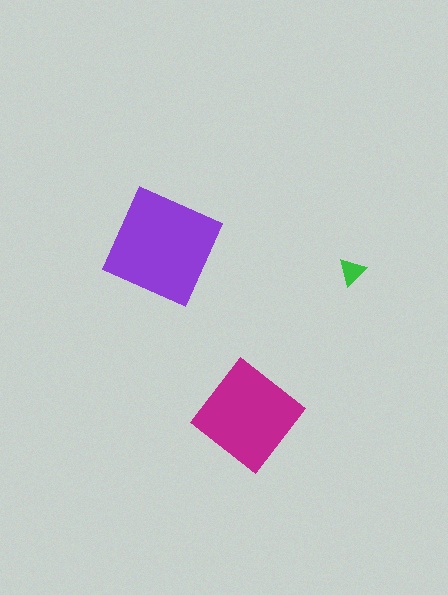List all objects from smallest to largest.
The green triangle, the magenta diamond, the purple diamond.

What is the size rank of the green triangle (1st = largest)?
3rd.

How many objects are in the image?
There are 3 objects in the image.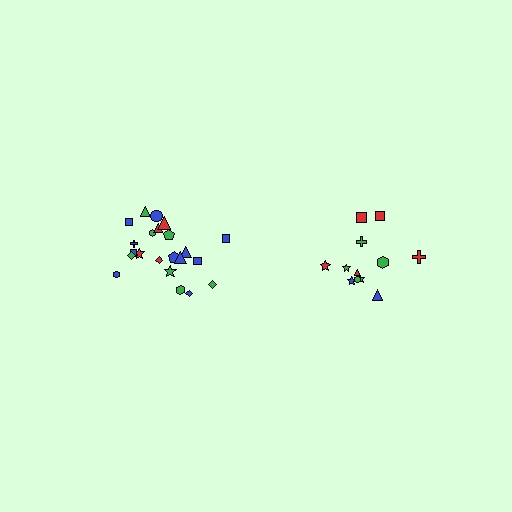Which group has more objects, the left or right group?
The left group.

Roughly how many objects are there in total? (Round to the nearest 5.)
Roughly 35 objects in total.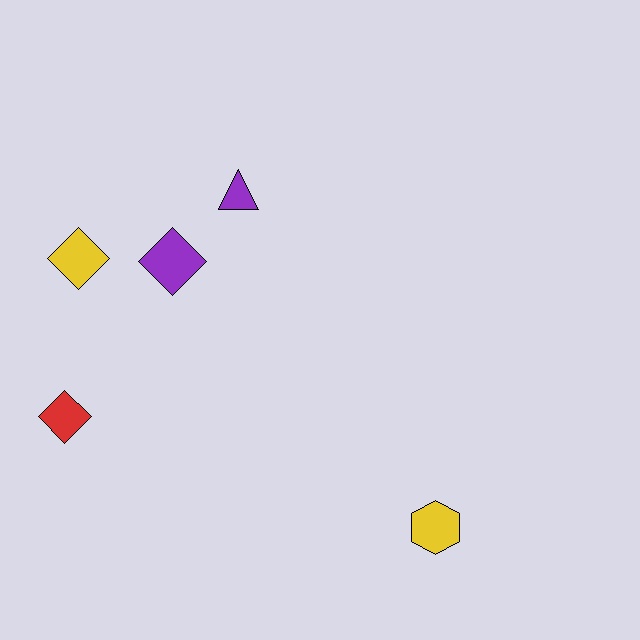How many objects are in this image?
There are 5 objects.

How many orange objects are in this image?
There are no orange objects.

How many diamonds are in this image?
There are 3 diamonds.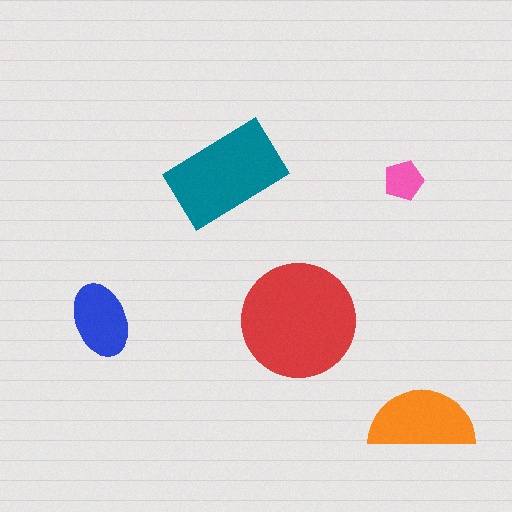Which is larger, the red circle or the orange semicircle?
The red circle.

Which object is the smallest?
The pink pentagon.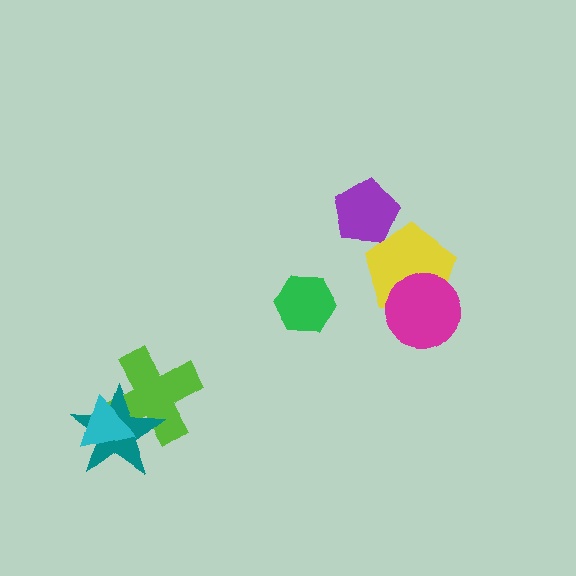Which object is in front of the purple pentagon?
The yellow pentagon is in front of the purple pentagon.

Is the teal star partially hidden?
Yes, it is partially covered by another shape.